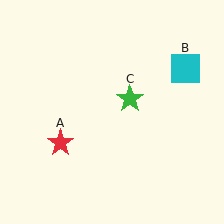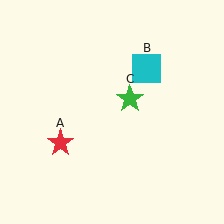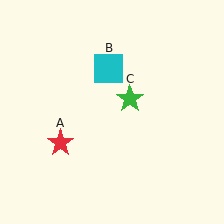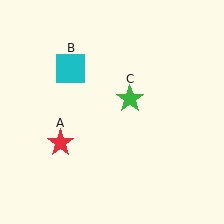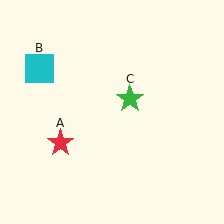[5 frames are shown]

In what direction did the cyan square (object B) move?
The cyan square (object B) moved left.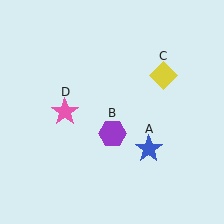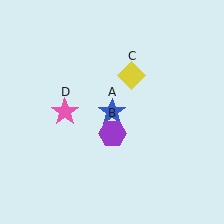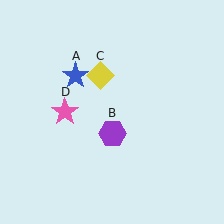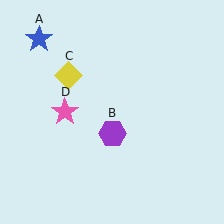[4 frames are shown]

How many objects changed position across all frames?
2 objects changed position: blue star (object A), yellow diamond (object C).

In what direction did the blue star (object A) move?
The blue star (object A) moved up and to the left.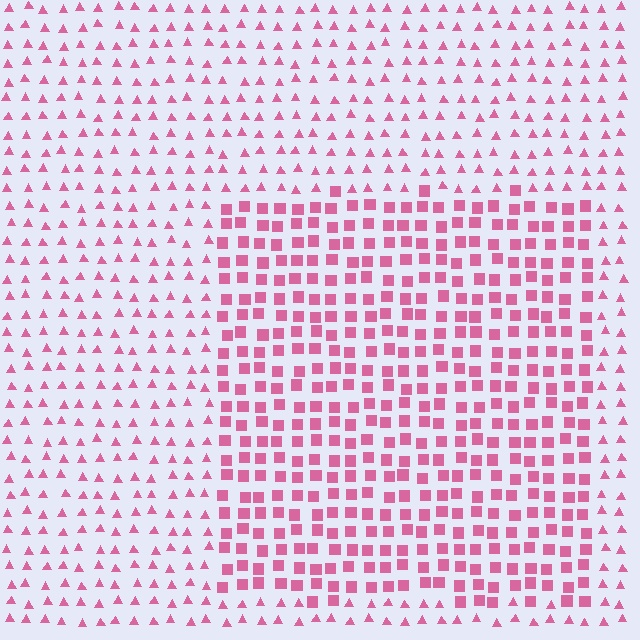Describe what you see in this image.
The image is filled with small pink elements arranged in a uniform grid. A rectangle-shaped region contains squares, while the surrounding area contains triangles. The boundary is defined purely by the change in element shape.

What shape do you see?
I see a rectangle.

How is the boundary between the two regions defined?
The boundary is defined by a change in element shape: squares inside vs. triangles outside. All elements share the same color and spacing.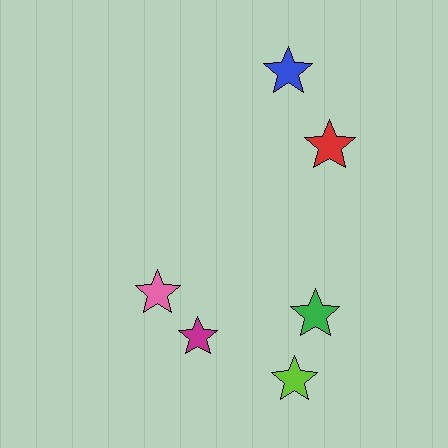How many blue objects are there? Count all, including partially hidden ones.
There is 1 blue object.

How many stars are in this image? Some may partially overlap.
There are 6 stars.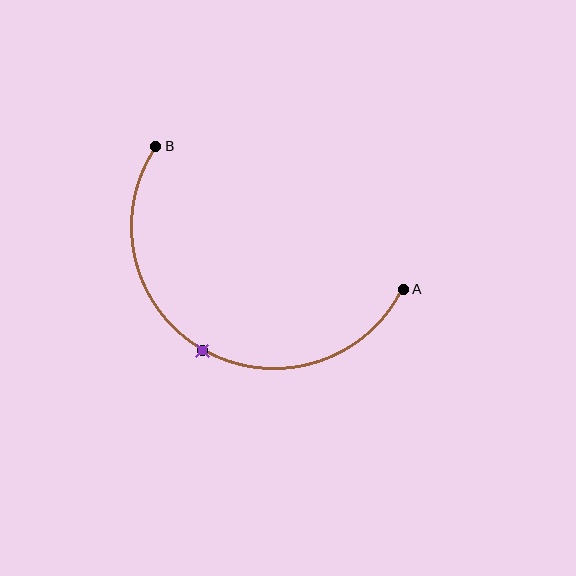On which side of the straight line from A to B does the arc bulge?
The arc bulges below the straight line connecting A and B.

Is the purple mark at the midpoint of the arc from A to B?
Yes. The purple mark lies on the arc at equal arc-length from both A and B — it is the arc midpoint.